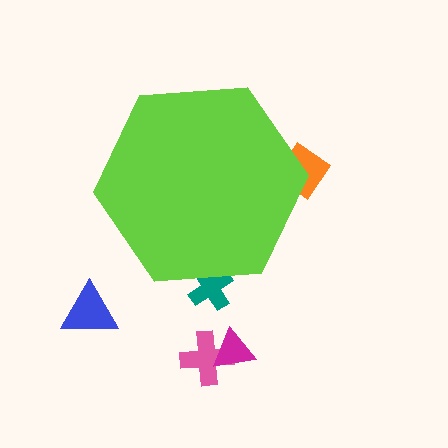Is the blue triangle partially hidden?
No, the blue triangle is fully visible.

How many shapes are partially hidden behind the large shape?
2 shapes are partially hidden.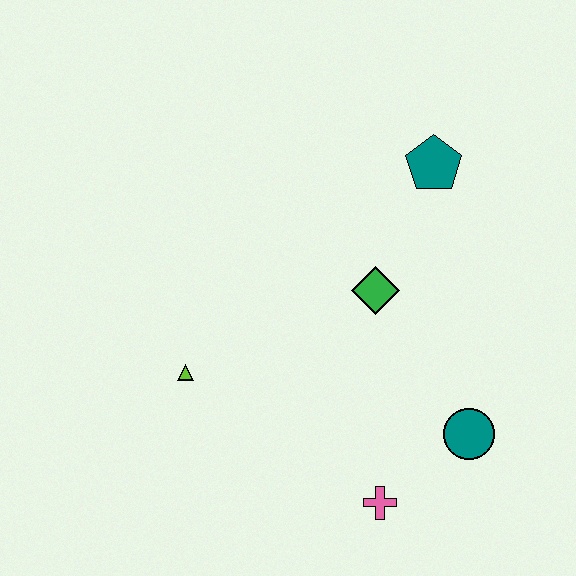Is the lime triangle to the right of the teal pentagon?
No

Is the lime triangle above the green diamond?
No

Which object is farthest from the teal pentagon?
The pink cross is farthest from the teal pentagon.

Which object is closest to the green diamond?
The teal pentagon is closest to the green diamond.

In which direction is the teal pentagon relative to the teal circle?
The teal pentagon is above the teal circle.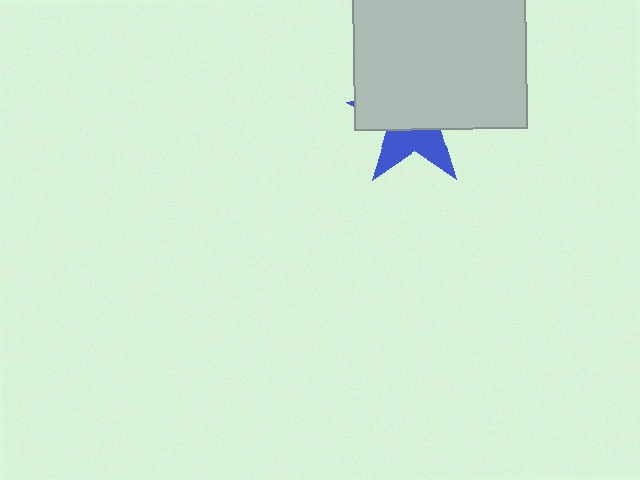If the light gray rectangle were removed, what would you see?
You would see the complete blue star.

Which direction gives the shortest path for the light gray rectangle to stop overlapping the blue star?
Moving up gives the shortest separation.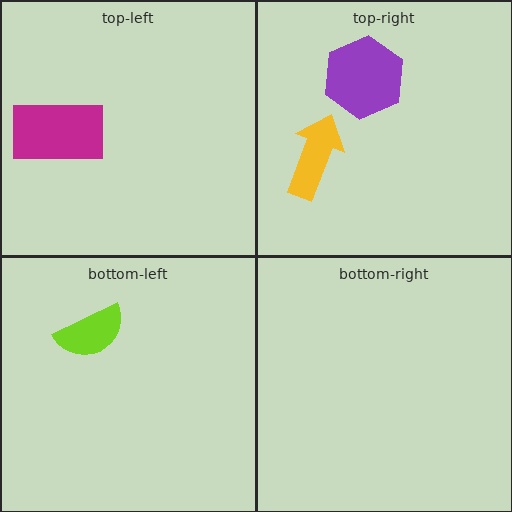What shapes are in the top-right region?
The purple hexagon, the yellow arrow.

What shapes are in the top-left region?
The magenta rectangle.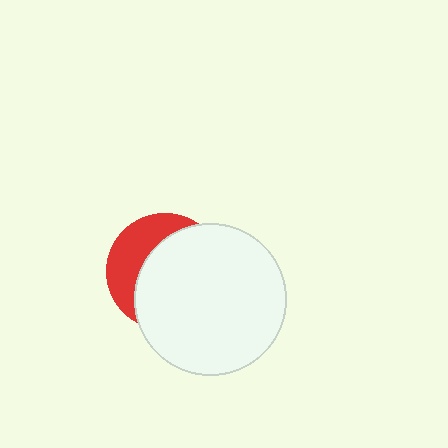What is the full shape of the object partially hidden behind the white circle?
The partially hidden object is a red circle.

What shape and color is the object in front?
The object in front is a white circle.